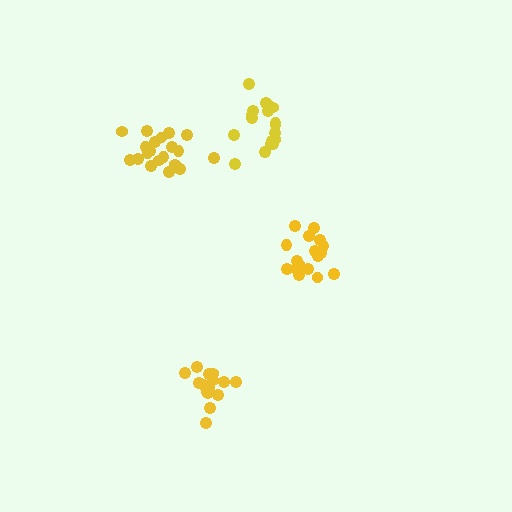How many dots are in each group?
Group 1: 16 dots, Group 2: 17 dots, Group 3: 18 dots, Group 4: 21 dots (72 total).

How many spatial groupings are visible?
There are 4 spatial groupings.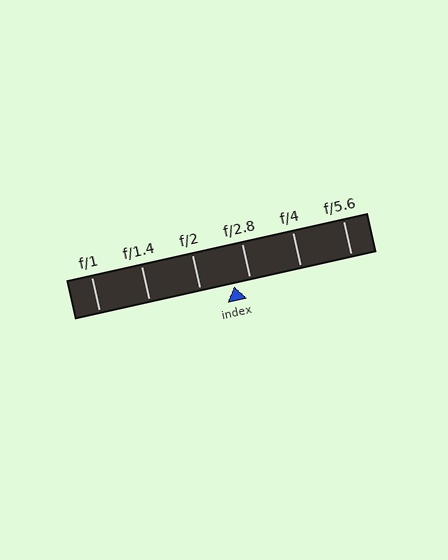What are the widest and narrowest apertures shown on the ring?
The widest aperture shown is f/1 and the narrowest is f/5.6.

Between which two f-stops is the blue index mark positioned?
The index mark is between f/2 and f/2.8.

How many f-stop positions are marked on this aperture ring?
There are 6 f-stop positions marked.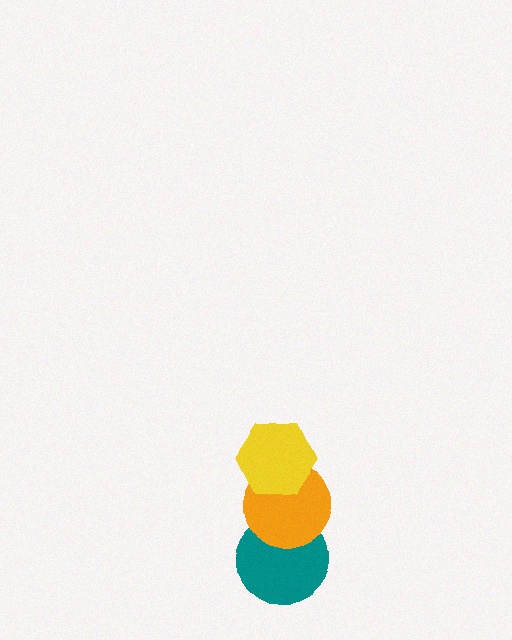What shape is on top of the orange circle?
The yellow hexagon is on top of the orange circle.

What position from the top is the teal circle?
The teal circle is 3rd from the top.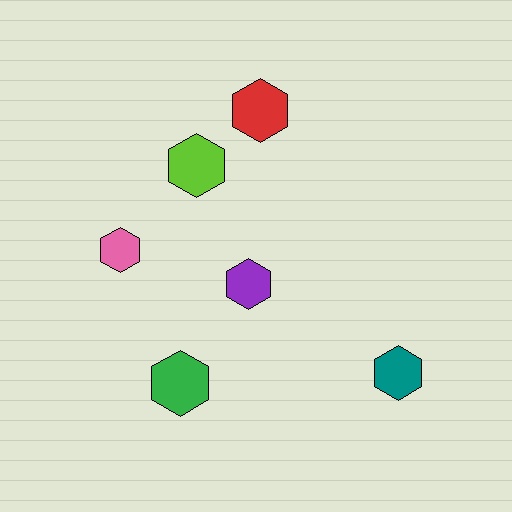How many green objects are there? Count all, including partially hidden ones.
There is 1 green object.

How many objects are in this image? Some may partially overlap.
There are 6 objects.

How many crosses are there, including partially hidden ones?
There are no crosses.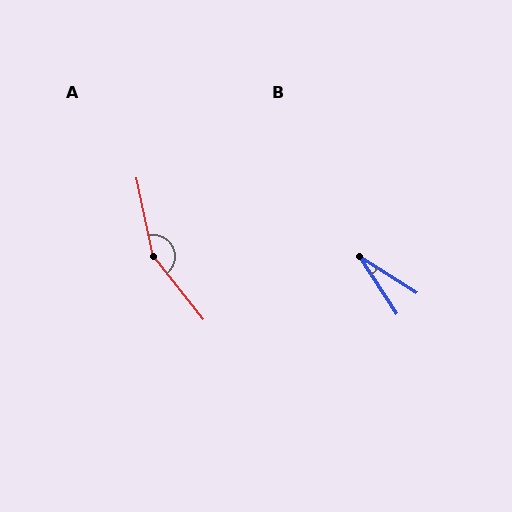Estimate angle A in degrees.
Approximately 154 degrees.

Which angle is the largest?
A, at approximately 154 degrees.